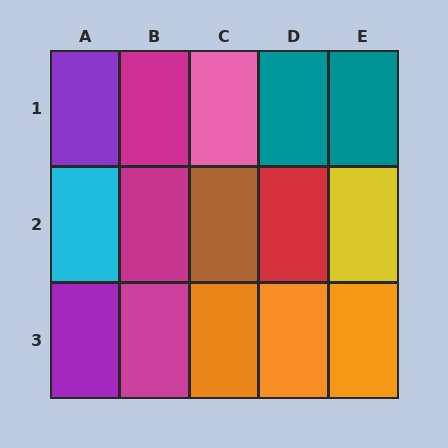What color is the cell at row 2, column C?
Brown.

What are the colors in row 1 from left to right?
Purple, magenta, pink, teal, teal.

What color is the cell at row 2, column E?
Yellow.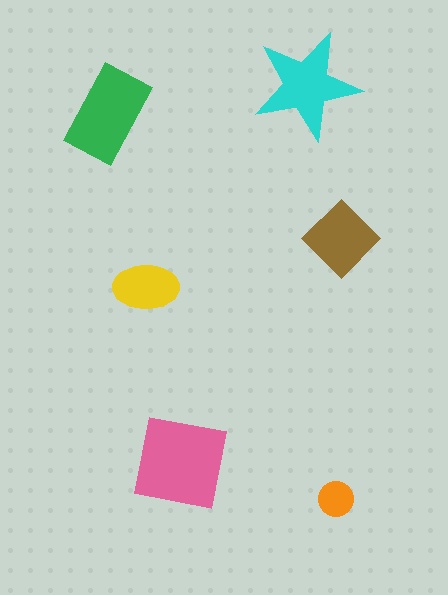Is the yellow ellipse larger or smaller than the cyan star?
Smaller.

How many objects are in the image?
There are 6 objects in the image.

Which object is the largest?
The pink square.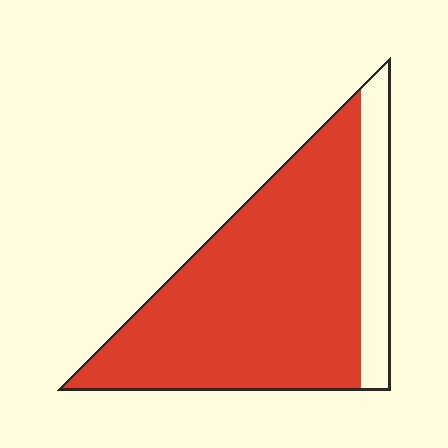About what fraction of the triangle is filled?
About five sixths (5/6).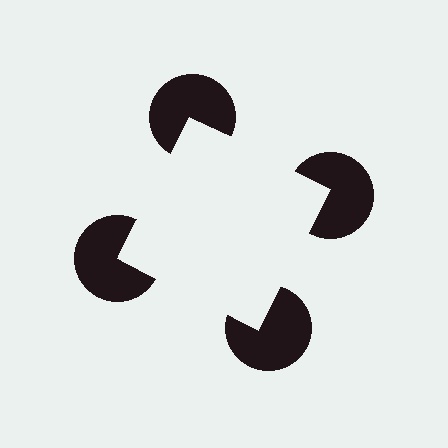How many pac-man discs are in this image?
There are 4 — one at each vertex of the illusory square.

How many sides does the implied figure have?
4 sides.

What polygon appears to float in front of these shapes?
An illusory square — its edges are inferred from the aligned wedge cuts in the pac-man discs, not physically drawn.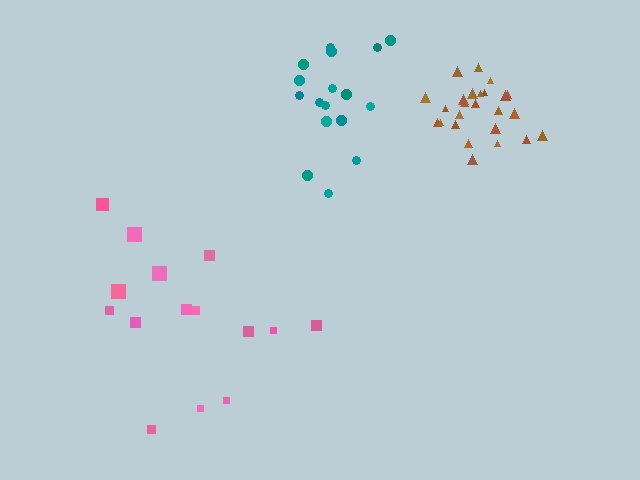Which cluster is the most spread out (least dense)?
Pink.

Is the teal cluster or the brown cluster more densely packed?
Brown.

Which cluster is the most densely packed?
Brown.